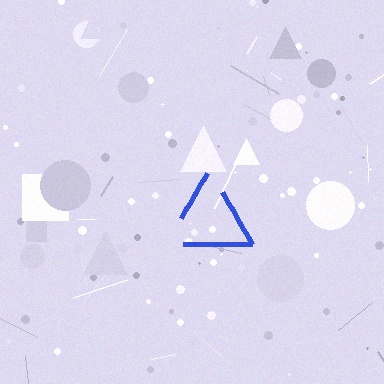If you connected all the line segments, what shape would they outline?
They would outline a triangle.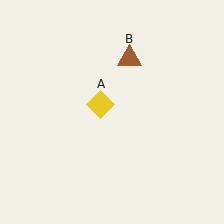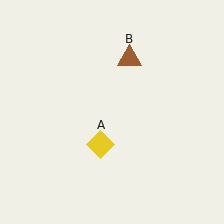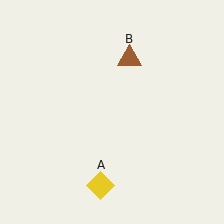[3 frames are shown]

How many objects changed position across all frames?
1 object changed position: yellow diamond (object A).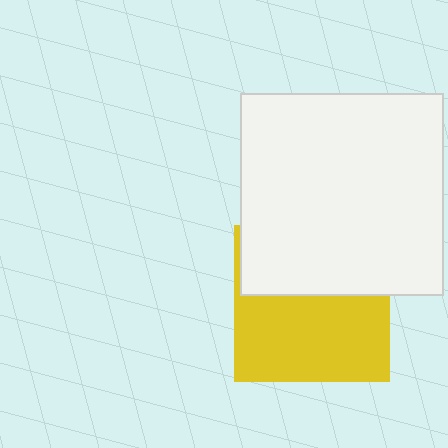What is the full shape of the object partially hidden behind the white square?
The partially hidden object is a yellow square.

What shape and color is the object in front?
The object in front is a white square.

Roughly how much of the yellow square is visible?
About half of it is visible (roughly 57%).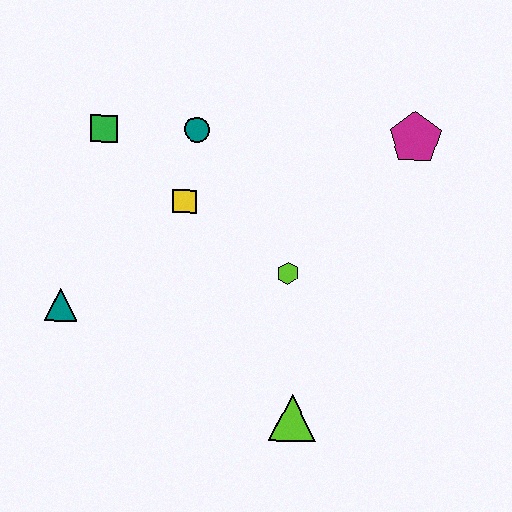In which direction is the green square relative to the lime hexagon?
The green square is to the left of the lime hexagon.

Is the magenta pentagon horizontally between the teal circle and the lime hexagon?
No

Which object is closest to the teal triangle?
The yellow square is closest to the teal triangle.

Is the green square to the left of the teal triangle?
No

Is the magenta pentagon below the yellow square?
No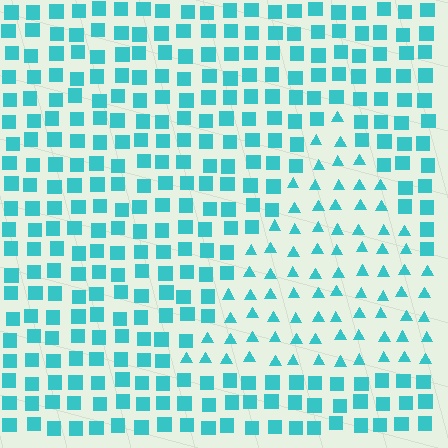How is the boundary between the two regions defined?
The boundary is defined by a change in element shape: triangles inside vs. squares outside. All elements share the same color and spacing.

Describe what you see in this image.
The image is filled with small cyan elements arranged in a uniform grid. A triangle-shaped region contains triangles, while the surrounding area contains squares. The boundary is defined purely by the change in element shape.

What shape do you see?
I see a triangle.